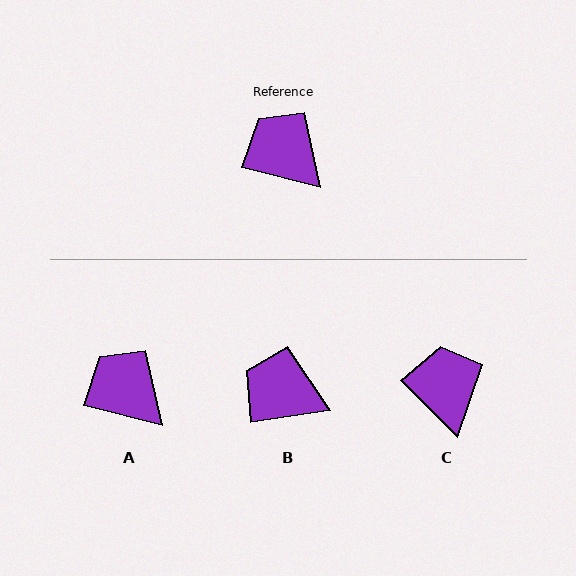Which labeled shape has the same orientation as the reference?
A.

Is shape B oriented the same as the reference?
No, it is off by about 22 degrees.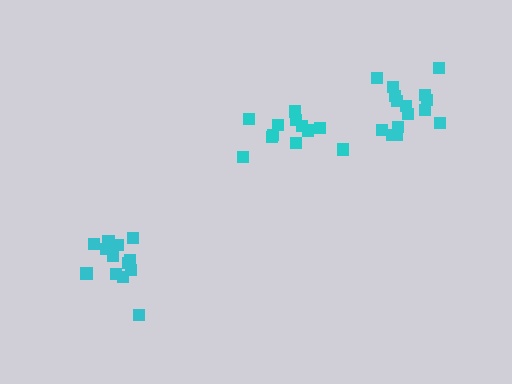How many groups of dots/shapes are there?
There are 3 groups.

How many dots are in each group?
Group 1: 12 dots, Group 2: 14 dots, Group 3: 16 dots (42 total).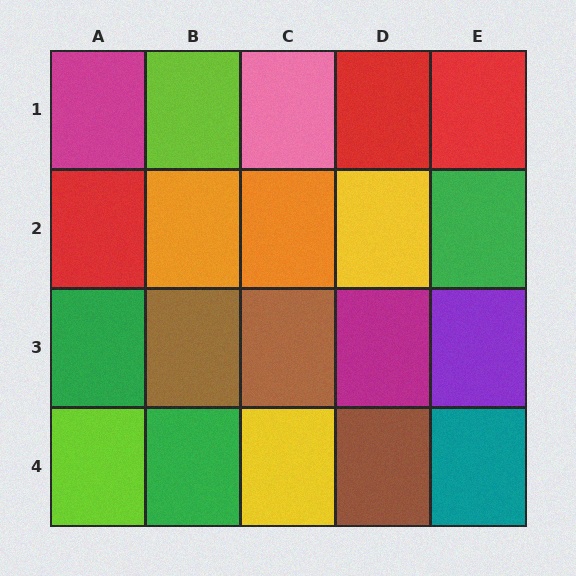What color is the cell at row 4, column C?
Yellow.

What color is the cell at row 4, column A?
Lime.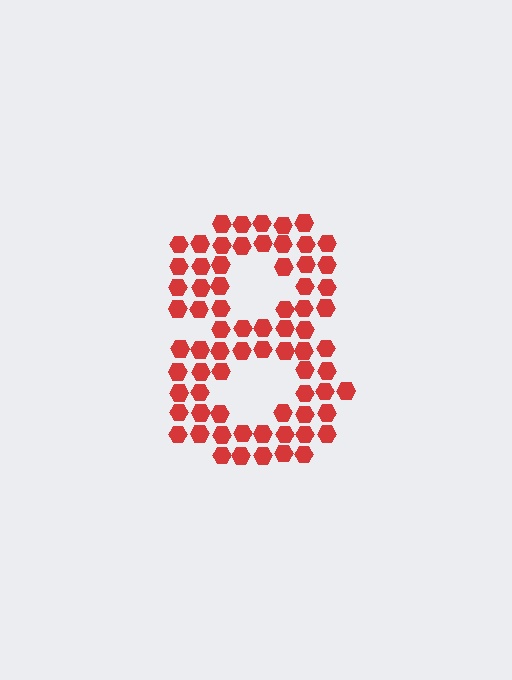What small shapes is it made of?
It is made of small hexagons.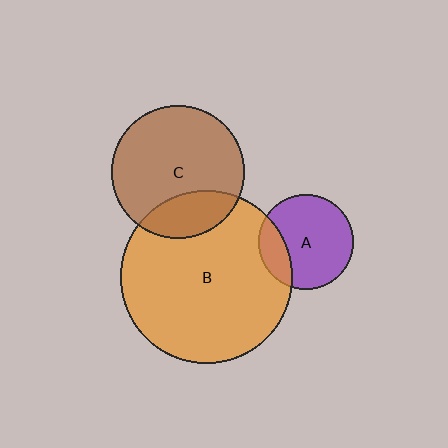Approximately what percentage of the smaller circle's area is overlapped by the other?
Approximately 25%.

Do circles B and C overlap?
Yes.